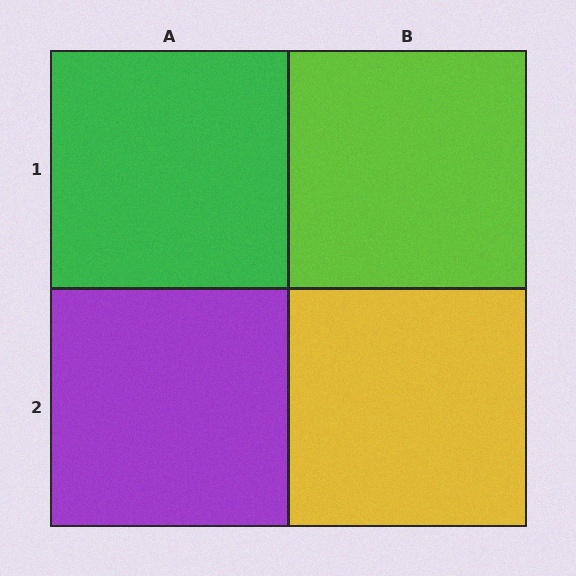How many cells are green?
1 cell is green.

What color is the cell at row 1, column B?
Lime.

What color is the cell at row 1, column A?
Green.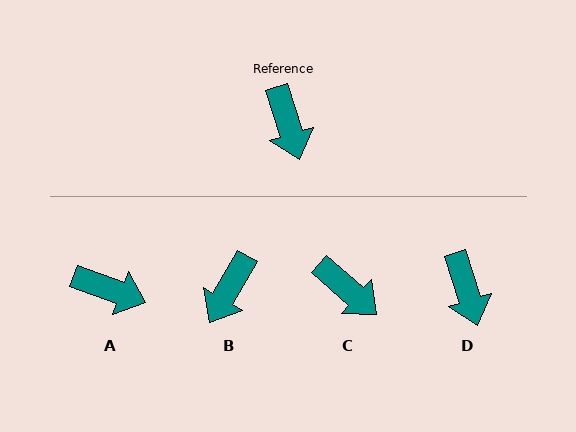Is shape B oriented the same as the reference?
No, it is off by about 47 degrees.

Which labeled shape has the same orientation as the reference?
D.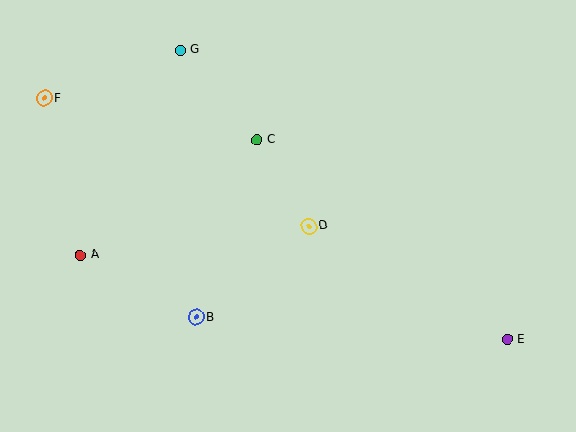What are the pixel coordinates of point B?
Point B is at (196, 317).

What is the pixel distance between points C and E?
The distance between C and E is 320 pixels.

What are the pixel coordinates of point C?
Point C is at (257, 140).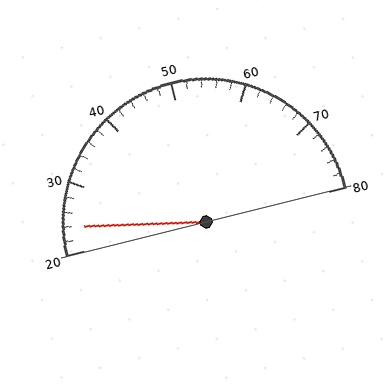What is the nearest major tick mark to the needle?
The nearest major tick mark is 20.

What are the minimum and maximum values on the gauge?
The gauge ranges from 20 to 80.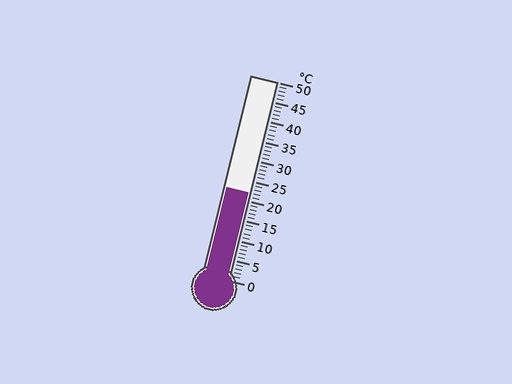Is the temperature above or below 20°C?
The temperature is above 20°C.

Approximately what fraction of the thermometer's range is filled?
The thermometer is filled to approximately 45% of its range.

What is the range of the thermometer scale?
The thermometer scale ranges from 0°C to 50°C.